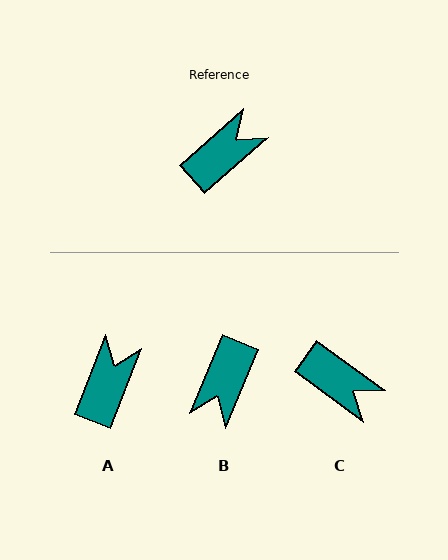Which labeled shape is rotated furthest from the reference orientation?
B, about 154 degrees away.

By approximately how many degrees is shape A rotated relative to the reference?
Approximately 28 degrees counter-clockwise.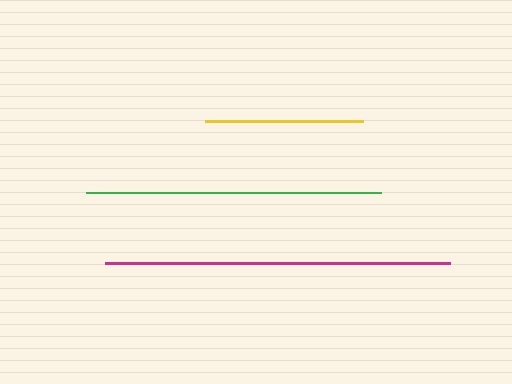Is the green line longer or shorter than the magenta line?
The magenta line is longer than the green line.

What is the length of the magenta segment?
The magenta segment is approximately 346 pixels long.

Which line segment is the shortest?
The yellow line is the shortest at approximately 158 pixels.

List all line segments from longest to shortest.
From longest to shortest: magenta, green, yellow.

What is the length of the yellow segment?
The yellow segment is approximately 158 pixels long.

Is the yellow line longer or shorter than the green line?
The green line is longer than the yellow line.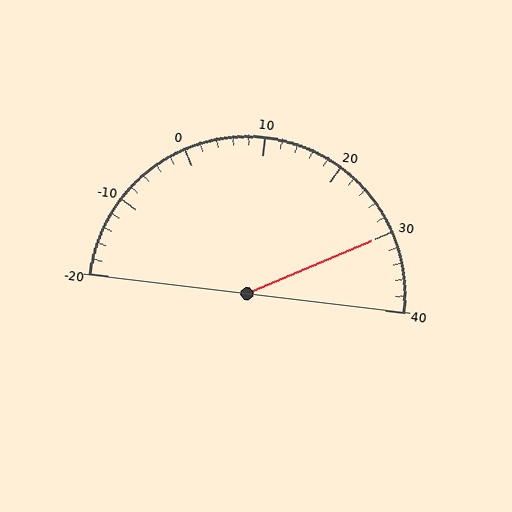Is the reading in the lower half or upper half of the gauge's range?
The reading is in the upper half of the range (-20 to 40).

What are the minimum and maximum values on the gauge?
The gauge ranges from -20 to 40.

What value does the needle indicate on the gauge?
The needle indicates approximately 30.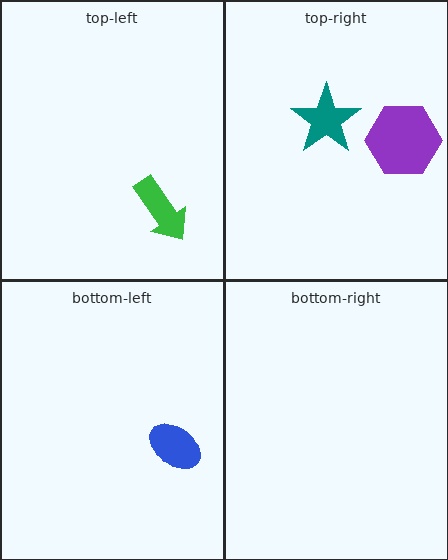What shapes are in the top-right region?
The purple hexagon, the teal star.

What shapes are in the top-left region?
The green arrow.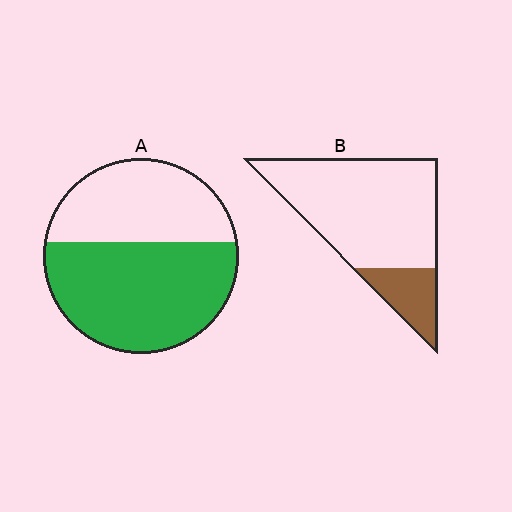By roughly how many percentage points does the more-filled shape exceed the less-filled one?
By roughly 40 percentage points (A over B).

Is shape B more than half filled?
No.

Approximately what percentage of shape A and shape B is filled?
A is approximately 60% and B is approximately 20%.